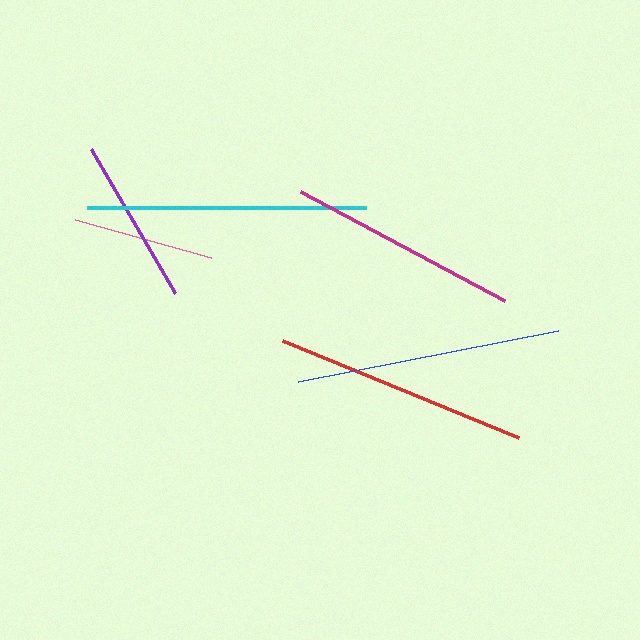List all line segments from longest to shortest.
From longest to shortest: cyan, blue, red, magenta, purple, pink.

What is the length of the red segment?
The red segment is approximately 254 pixels long.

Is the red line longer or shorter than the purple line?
The red line is longer than the purple line.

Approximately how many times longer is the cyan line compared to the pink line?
The cyan line is approximately 2.0 times the length of the pink line.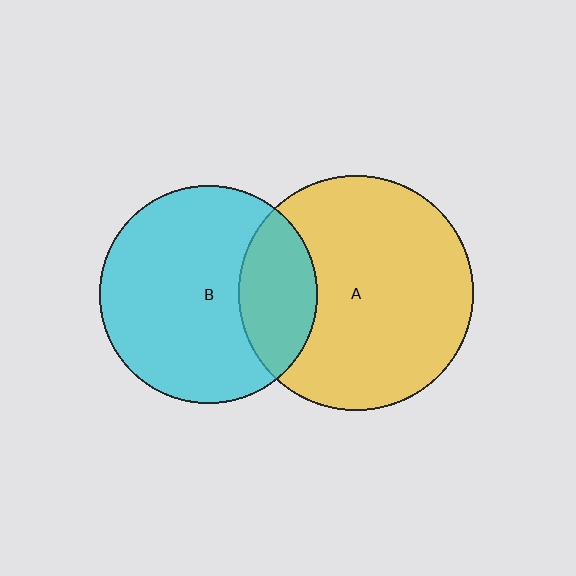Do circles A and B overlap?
Yes.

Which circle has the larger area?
Circle A (yellow).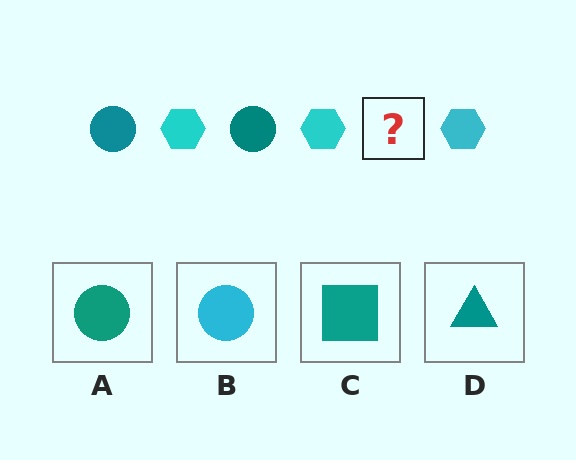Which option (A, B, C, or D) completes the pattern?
A.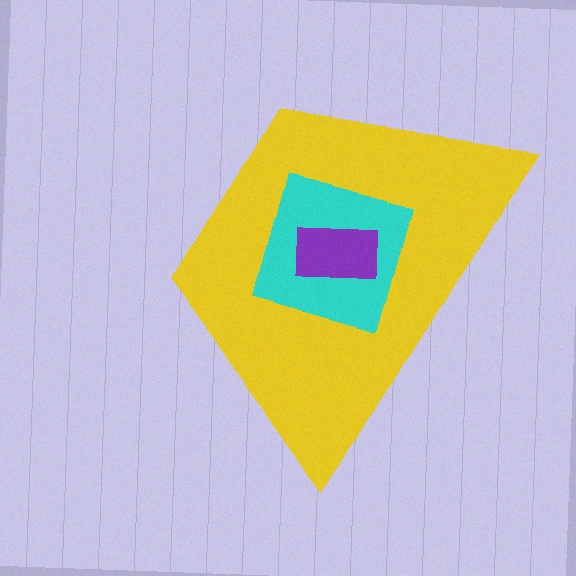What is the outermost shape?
The yellow trapezoid.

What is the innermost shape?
The purple rectangle.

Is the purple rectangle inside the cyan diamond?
Yes.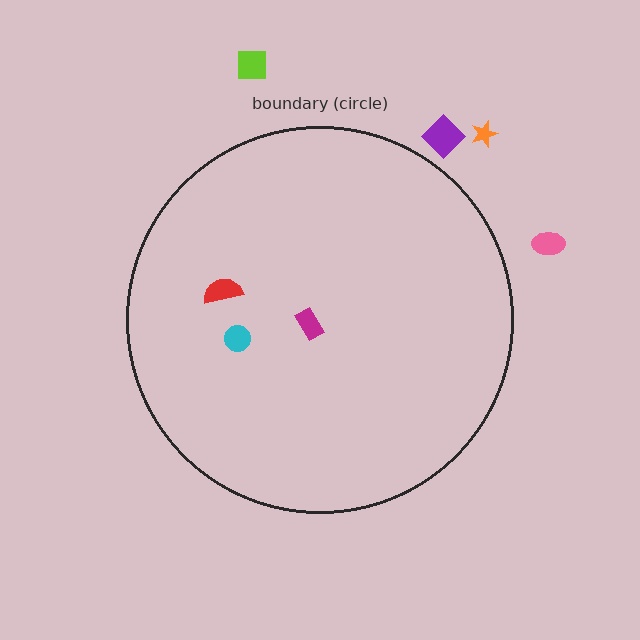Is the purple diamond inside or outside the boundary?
Outside.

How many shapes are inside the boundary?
3 inside, 4 outside.